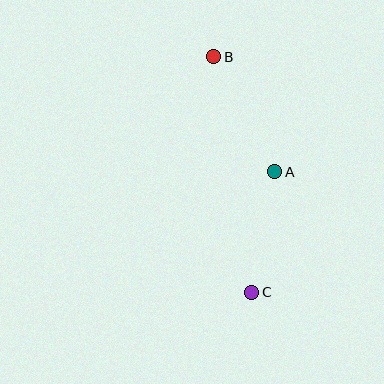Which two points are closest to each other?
Points A and C are closest to each other.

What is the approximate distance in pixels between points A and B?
The distance between A and B is approximately 131 pixels.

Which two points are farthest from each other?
Points B and C are farthest from each other.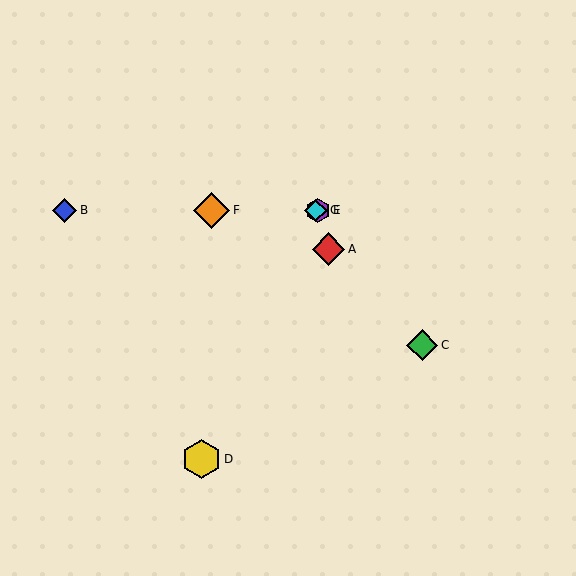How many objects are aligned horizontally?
4 objects (B, E, F, G) are aligned horizontally.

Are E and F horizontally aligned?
Yes, both are at y≈210.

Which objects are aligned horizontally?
Objects B, E, F, G are aligned horizontally.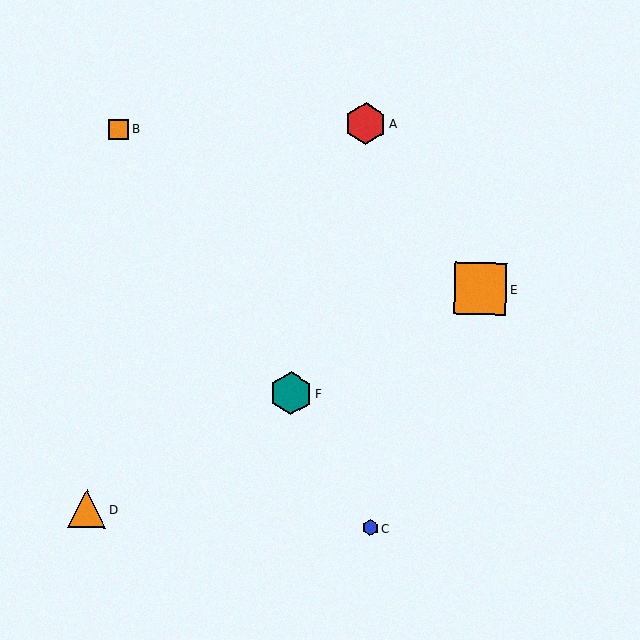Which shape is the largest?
The orange square (labeled E) is the largest.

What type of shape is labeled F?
Shape F is a teal hexagon.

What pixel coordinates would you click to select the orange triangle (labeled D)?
Click at (87, 509) to select the orange triangle D.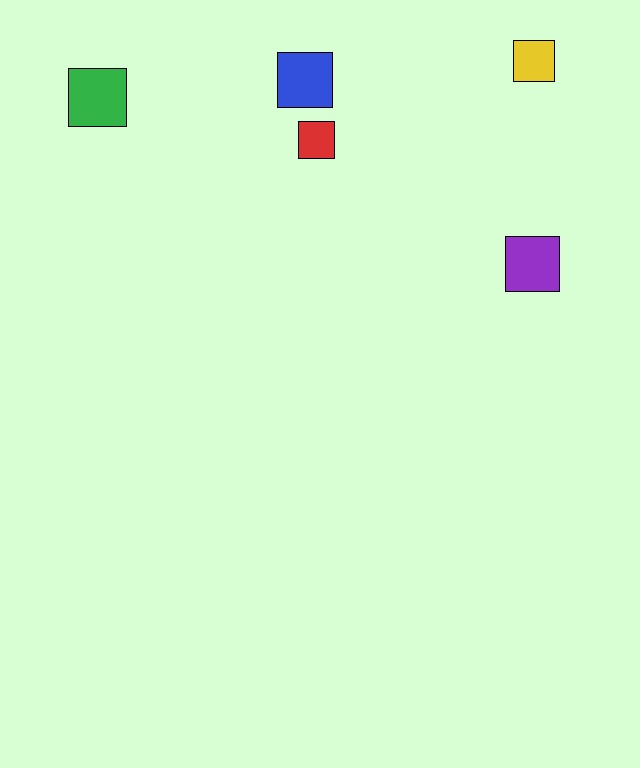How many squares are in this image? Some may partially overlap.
There are 5 squares.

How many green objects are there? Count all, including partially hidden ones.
There is 1 green object.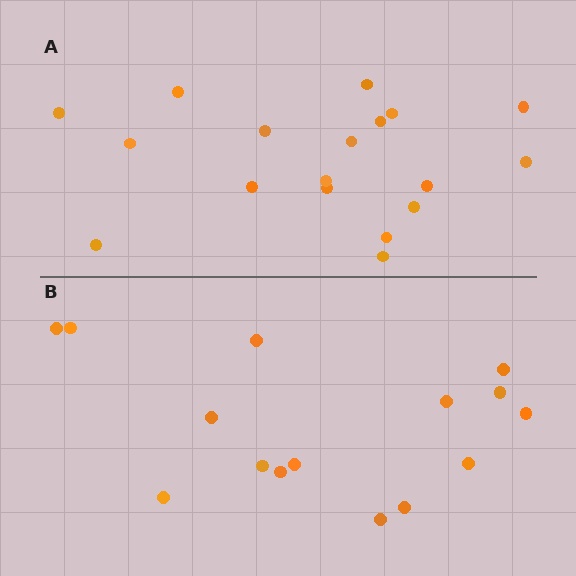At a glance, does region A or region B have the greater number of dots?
Region A (the top region) has more dots.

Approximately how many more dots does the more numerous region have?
Region A has just a few more — roughly 2 or 3 more dots than region B.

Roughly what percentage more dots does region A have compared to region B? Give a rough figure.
About 20% more.